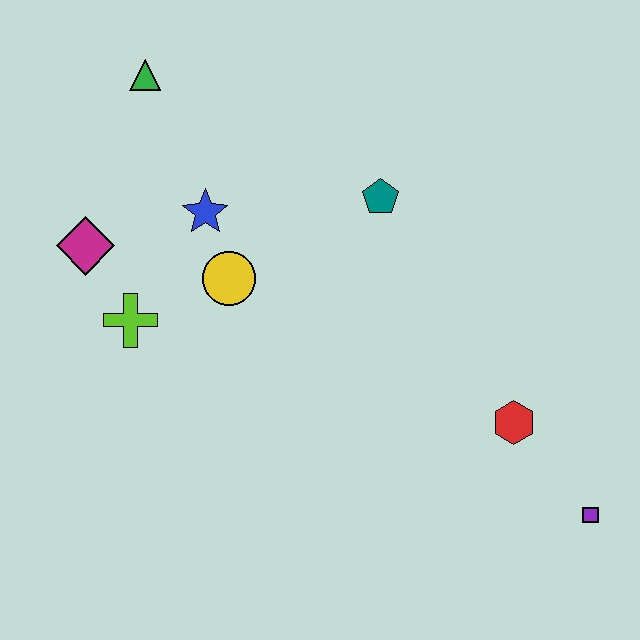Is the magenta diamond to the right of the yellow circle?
No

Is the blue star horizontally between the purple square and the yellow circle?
No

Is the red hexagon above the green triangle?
No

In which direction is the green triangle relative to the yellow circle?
The green triangle is above the yellow circle.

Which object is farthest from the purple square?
The green triangle is farthest from the purple square.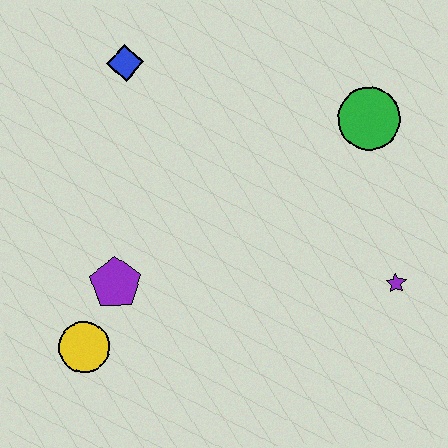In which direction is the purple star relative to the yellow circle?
The purple star is to the right of the yellow circle.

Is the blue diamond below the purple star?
No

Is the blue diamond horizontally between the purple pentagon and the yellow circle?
No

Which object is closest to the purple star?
The green circle is closest to the purple star.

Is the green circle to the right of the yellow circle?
Yes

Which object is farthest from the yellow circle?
The green circle is farthest from the yellow circle.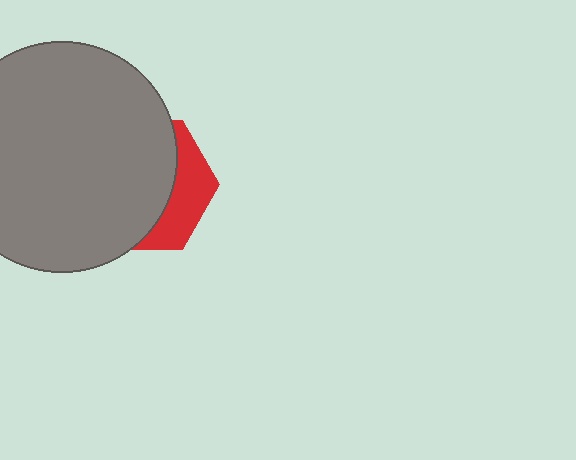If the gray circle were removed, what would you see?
You would see the complete red hexagon.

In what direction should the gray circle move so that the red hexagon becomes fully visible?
The gray circle should move left. That is the shortest direction to clear the overlap and leave the red hexagon fully visible.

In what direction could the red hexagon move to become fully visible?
The red hexagon could move right. That would shift it out from behind the gray circle entirely.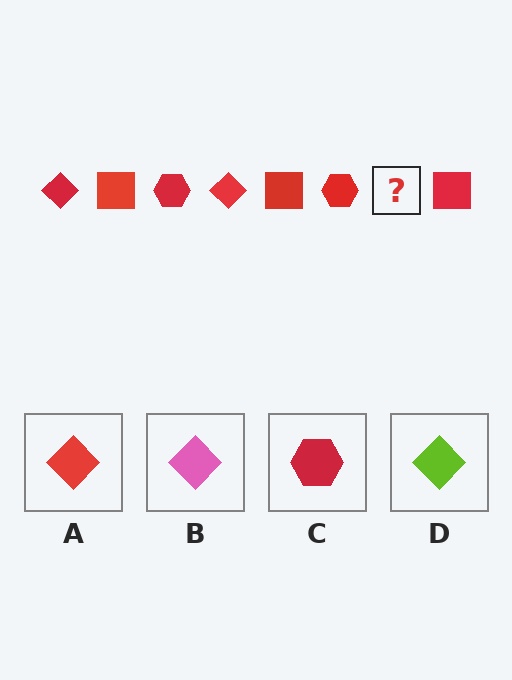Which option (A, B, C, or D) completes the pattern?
A.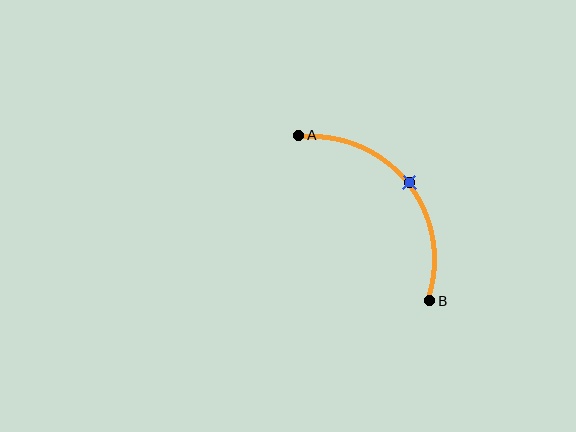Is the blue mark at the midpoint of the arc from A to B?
Yes. The blue mark lies on the arc at equal arc-length from both A and B — it is the arc midpoint.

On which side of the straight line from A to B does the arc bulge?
The arc bulges above and to the right of the straight line connecting A and B.